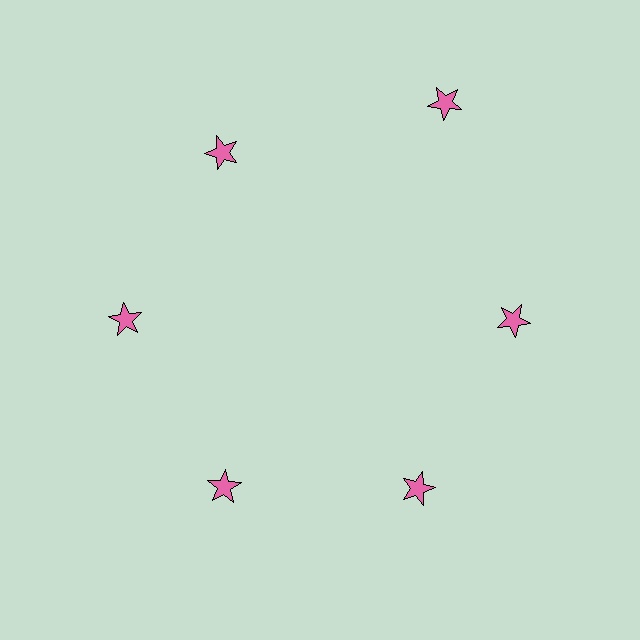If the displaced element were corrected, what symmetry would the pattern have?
It would have 6-fold rotational symmetry — the pattern would map onto itself every 60 degrees.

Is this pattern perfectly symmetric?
No. The 6 pink stars are arranged in a ring, but one element near the 1 o'clock position is pushed outward from the center, breaking the 6-fold rotational symmetry.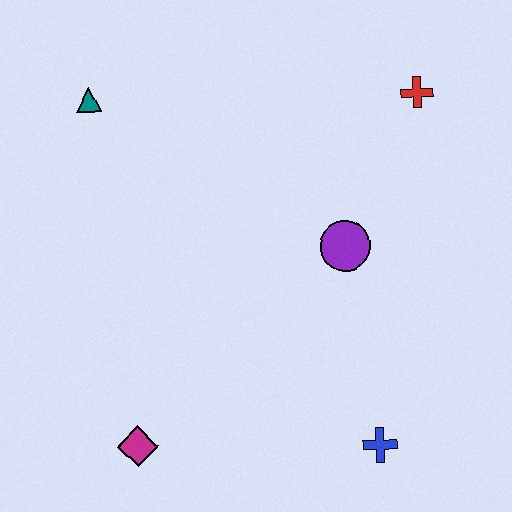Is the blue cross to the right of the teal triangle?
Yes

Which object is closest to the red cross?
The purple circle is closest to the red cross.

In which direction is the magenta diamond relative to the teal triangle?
The magenta diamond is below the teal triangle.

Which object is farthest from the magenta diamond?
The red cross is farthest from the magenta diamond.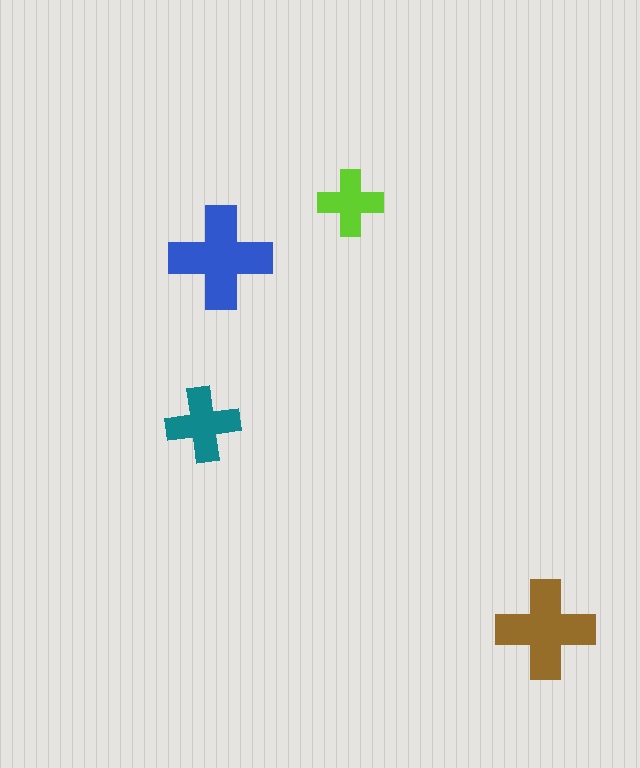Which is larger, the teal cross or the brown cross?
The brown one.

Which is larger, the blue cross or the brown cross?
The blue one.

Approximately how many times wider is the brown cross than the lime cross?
About 1.5 times wider.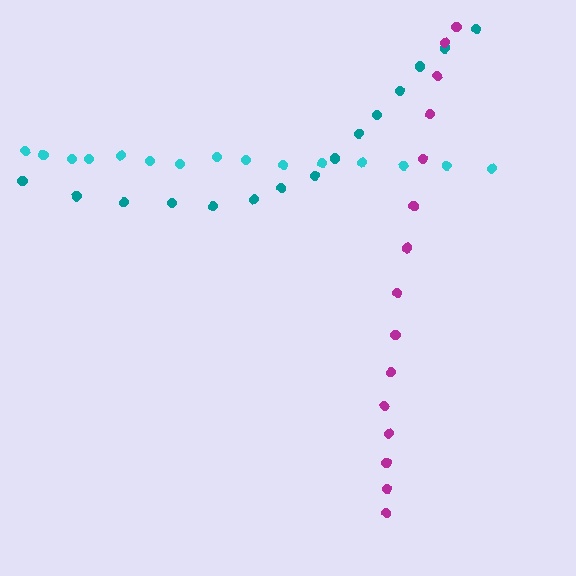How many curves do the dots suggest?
There are 3 distinct paths.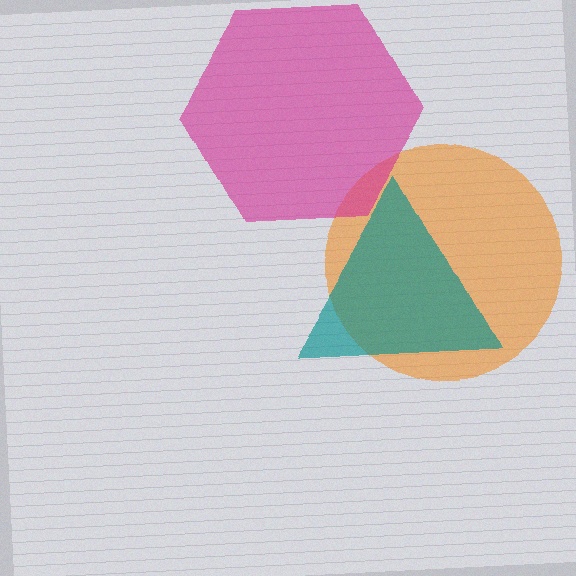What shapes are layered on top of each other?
The layered shapes are: an orange circle, a teal triangle, a magenta hexagon.